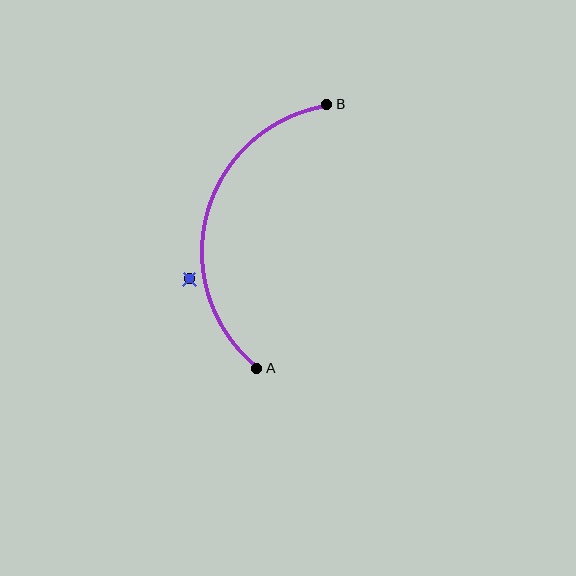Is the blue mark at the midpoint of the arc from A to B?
No — the blue mark does not lie on the arc at all. It sits slightly outside the curve.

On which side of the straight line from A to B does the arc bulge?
The arc bulges to the left of the straight line connecting A and B.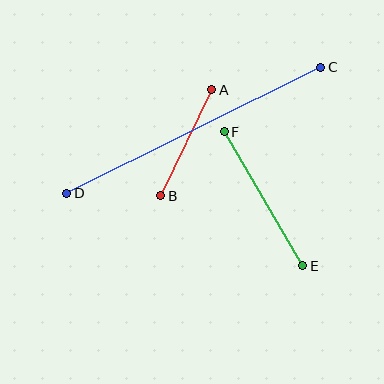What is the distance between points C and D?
The distance is approximately 284 pixels.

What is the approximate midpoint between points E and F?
The midpoint is at approximately (264, 199) pixels.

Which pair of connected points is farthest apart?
Points C and D are farthest apart.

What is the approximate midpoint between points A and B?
The midpoint is at approximately (186, 143) pixels.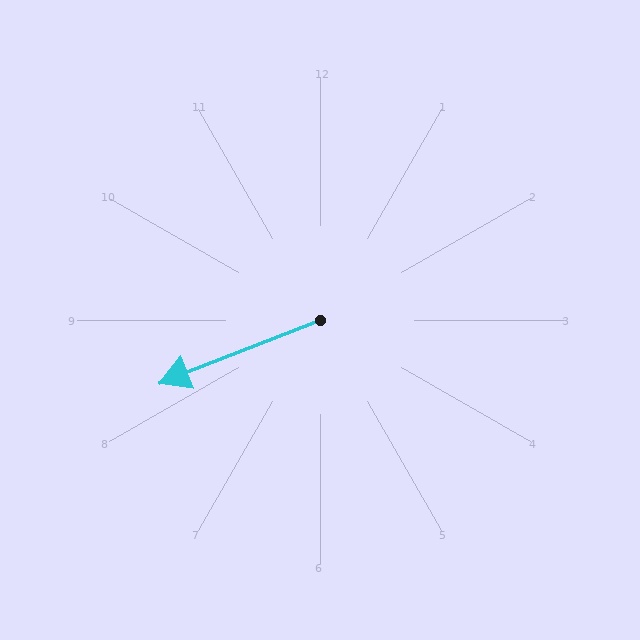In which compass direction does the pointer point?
West.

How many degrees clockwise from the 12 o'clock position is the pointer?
Approximately 249 degrees.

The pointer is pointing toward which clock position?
Roughly 8 o'clock.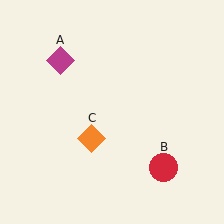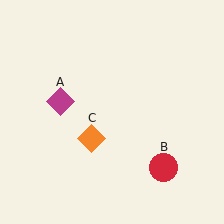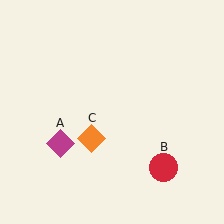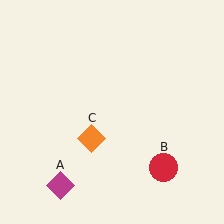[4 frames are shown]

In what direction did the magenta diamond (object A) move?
The magenta diamond (object A) moved down.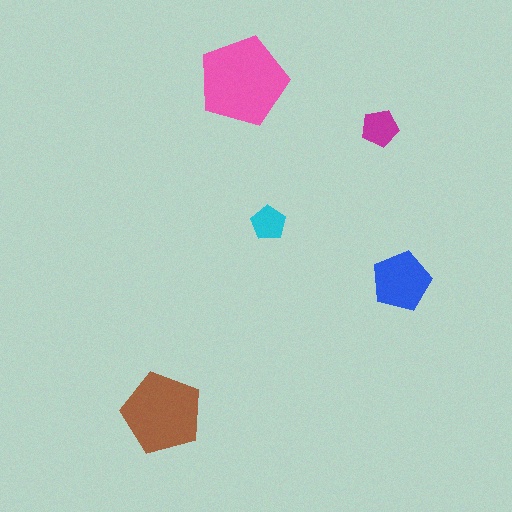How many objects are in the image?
There are 5 objects in the image.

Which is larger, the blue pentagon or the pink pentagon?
The pink one.